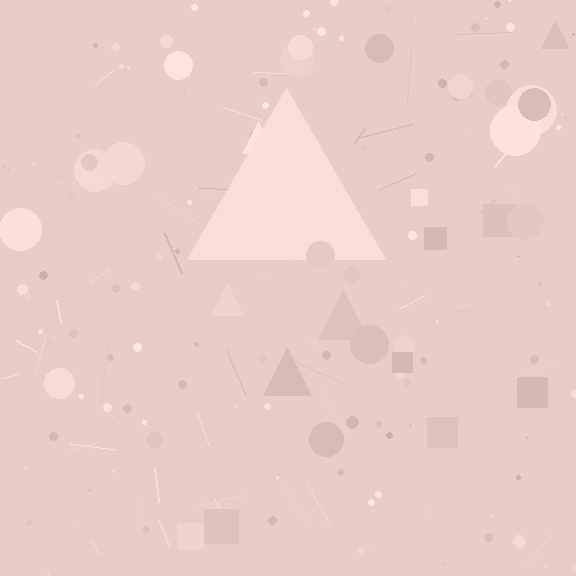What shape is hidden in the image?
A triangle is hidden in the image.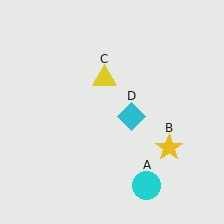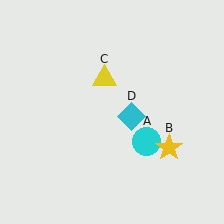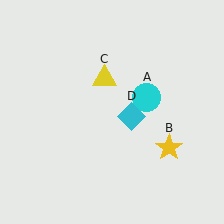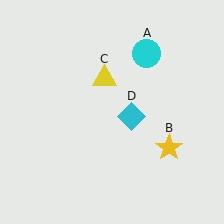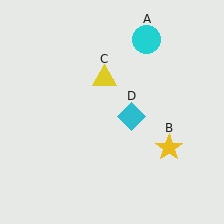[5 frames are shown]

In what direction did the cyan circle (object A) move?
The cyan circle (object A) moved up.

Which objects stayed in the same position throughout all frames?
Yellow star (object B) and yellow triangle (object C) and cyan diamond (object D) remained stationary.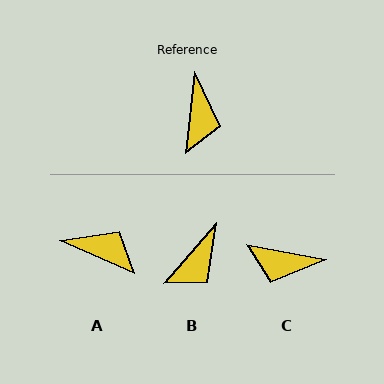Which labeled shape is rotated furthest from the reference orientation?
C, about 94 degrees away.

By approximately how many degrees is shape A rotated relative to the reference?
Approximately 73 degrees counter-clockwise.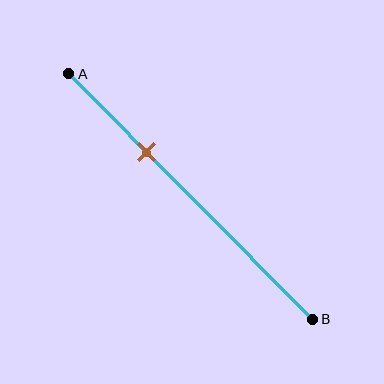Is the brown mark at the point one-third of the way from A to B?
Yes, the mark is approximately at the one-third point.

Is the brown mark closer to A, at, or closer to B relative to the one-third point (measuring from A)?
The brown mark is approximately at the one-third point of segment AB.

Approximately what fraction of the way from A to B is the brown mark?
The brown mark is approximately 30% of the way from A to B.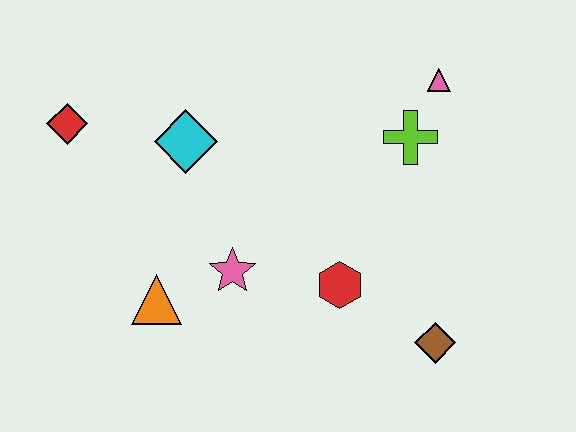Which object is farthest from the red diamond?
The brown diamond is farthest from the red diamond.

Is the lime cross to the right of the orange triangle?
Yes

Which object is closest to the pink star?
The orange triangle is closest to the pink star.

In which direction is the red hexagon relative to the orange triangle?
The red hexagon is to the right of the orange triangle.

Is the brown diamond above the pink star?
No